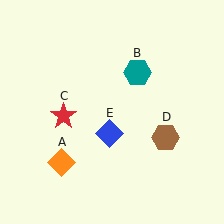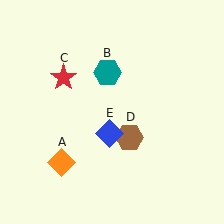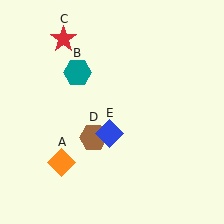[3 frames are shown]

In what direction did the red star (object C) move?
The red star (object C) moved up.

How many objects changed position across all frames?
3 objects changed position: teal hexagon (object B), red star (object C), brown hexagon (object D).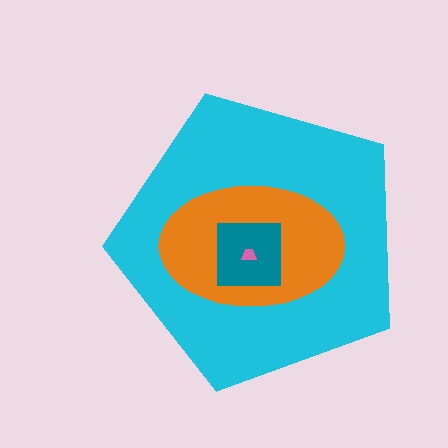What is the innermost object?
The pink trapezoid.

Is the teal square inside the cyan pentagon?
Yes.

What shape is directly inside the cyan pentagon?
The orange ellipse.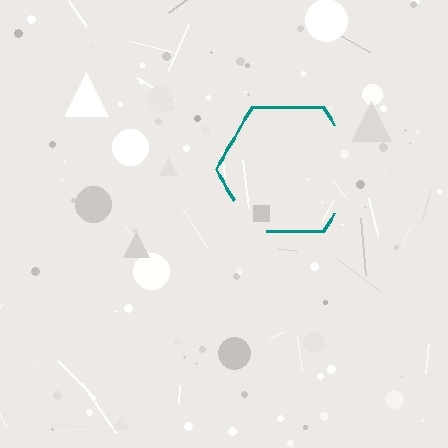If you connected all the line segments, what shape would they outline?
They would outline a hexagon.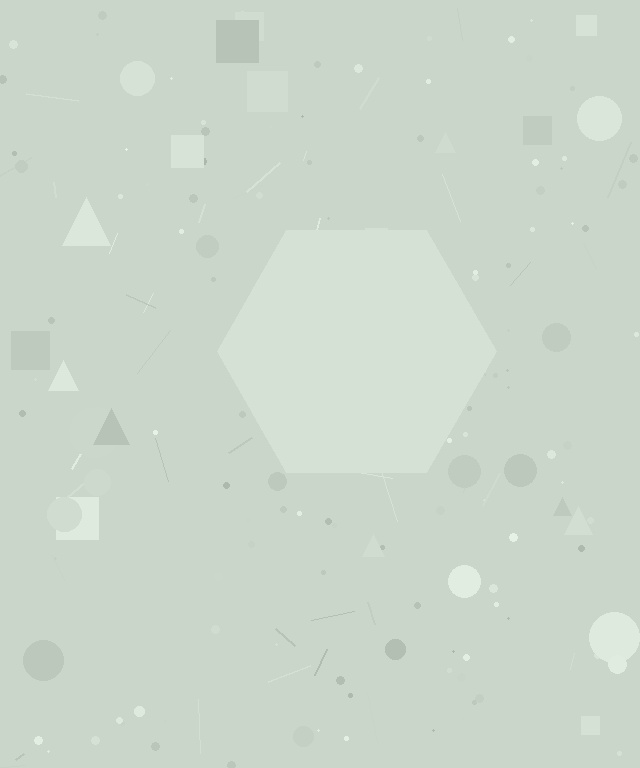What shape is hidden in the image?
A hexagon is hidden in the image.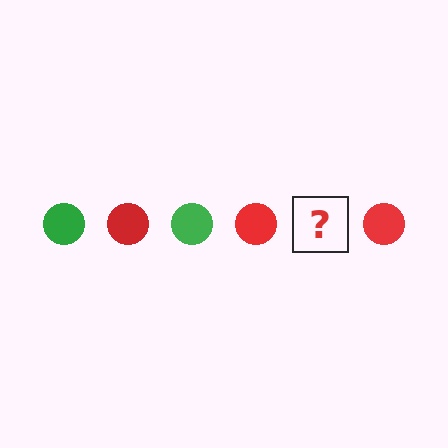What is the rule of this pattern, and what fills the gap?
The rule is that the pattern cycles through green, red circles. The gap should be filled with a green circle.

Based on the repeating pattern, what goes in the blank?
The blank should be a green circle.